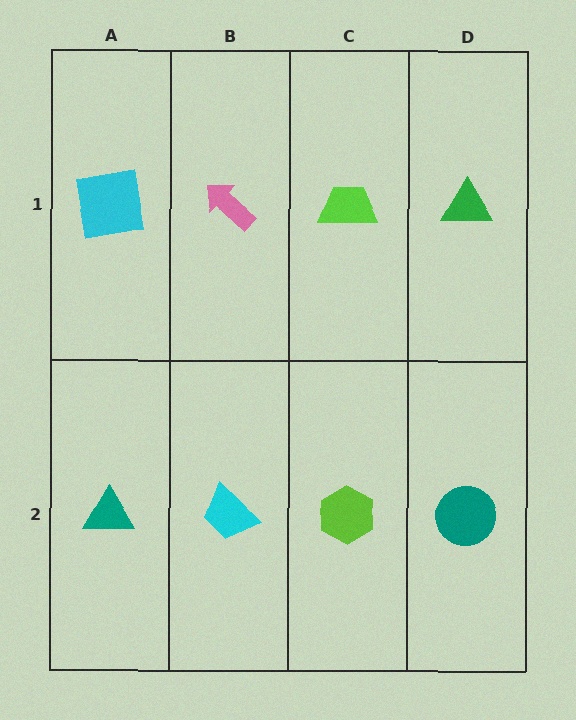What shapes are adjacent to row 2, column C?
A lime trapezoid (row 1, column C), a cyan trapezoid (row 2, column B), a teal circle (row 2, column D).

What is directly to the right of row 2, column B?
A lime hexagon.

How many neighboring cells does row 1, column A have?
2.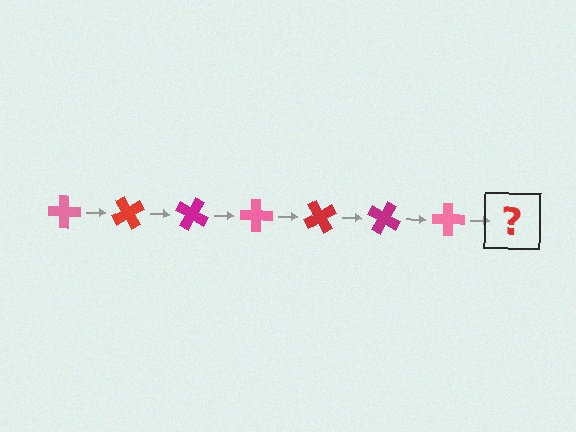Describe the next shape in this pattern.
It should be a red cross, rotated 420 degrees from the start.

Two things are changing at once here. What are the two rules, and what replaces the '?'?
The two rules are that it rotates 60 degrees each step and the color cycles through pink, red, and magenta. The '?' should be a red cross, rotated 420 degrees from the start.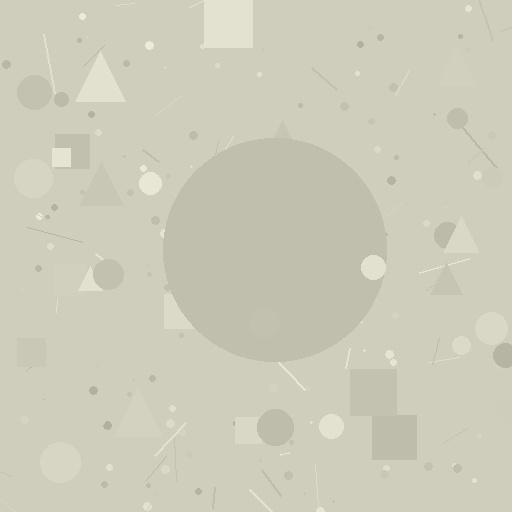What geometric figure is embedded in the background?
A circle is embedded in the background.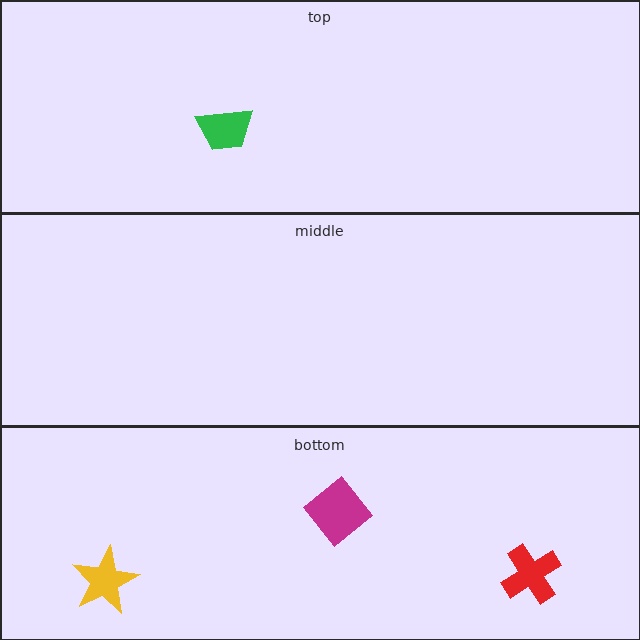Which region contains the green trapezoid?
The top region.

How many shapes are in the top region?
1.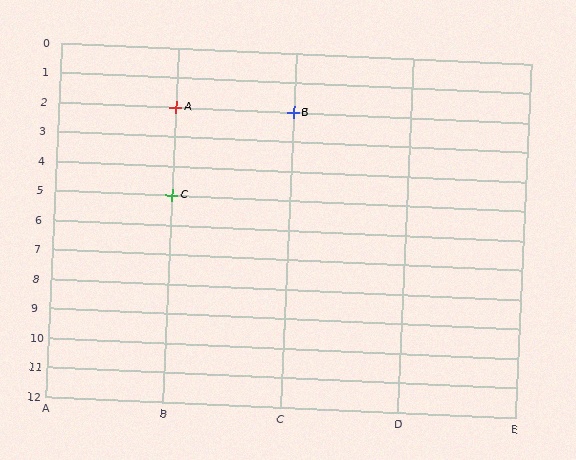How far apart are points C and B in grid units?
Points C and B are 1 column and 3 rows apart (about 3.2 grid units diagonally).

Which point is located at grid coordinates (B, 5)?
Point C is at (B, 5).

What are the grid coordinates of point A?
Point A is at grid coordinates (B, 2).